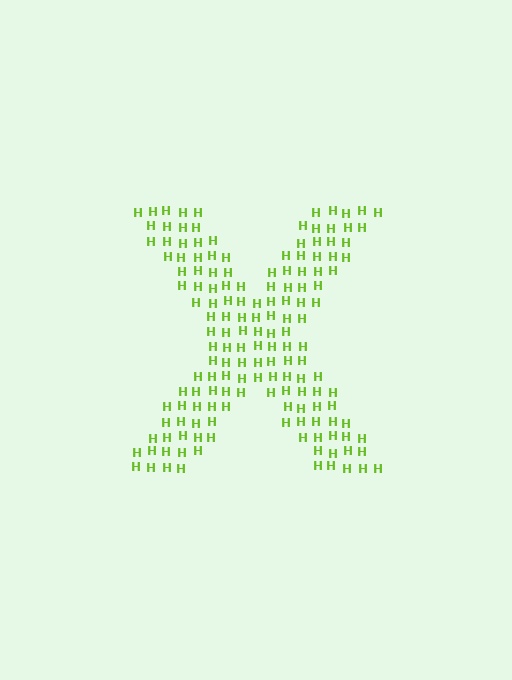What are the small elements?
The small elements are letter H's.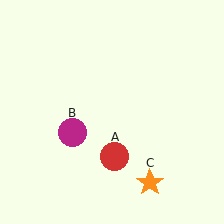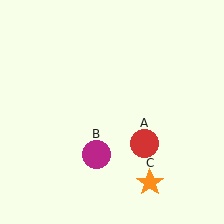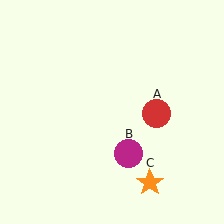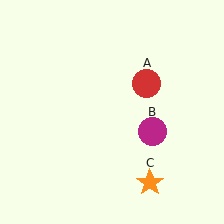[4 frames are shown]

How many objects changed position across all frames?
2 objects changed position: red circle (object A), magenta circle (object B).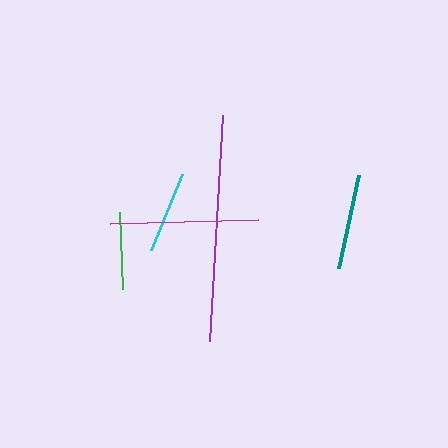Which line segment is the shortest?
The green line is the shortest at approximately 77 pixels.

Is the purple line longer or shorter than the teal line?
The purple line is longer than the teal line.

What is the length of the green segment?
The green segment is approximately 77 pixels long.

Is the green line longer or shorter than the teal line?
The teal line is longer than the green line.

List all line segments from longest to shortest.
From longest to shortest: purple, magenta, teal, cyan, green.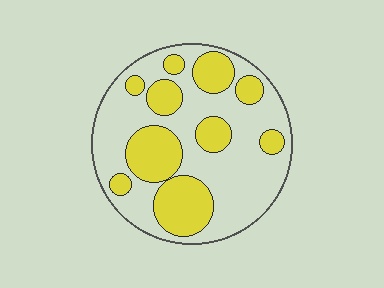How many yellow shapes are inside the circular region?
10.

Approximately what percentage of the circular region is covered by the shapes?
Approximately 35%.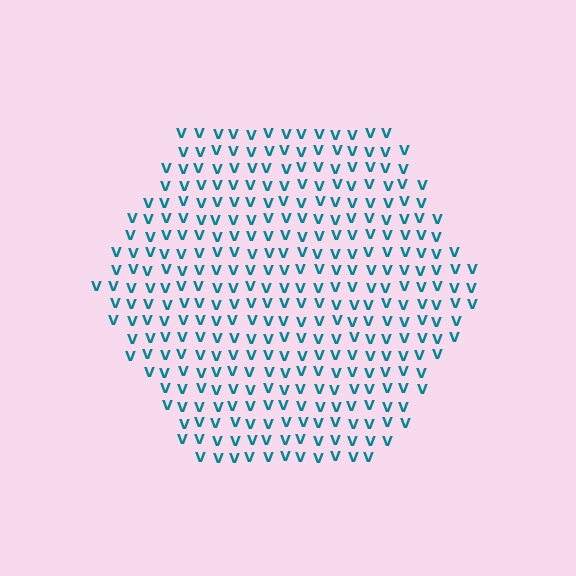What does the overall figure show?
The overall figure shows a hexagon.